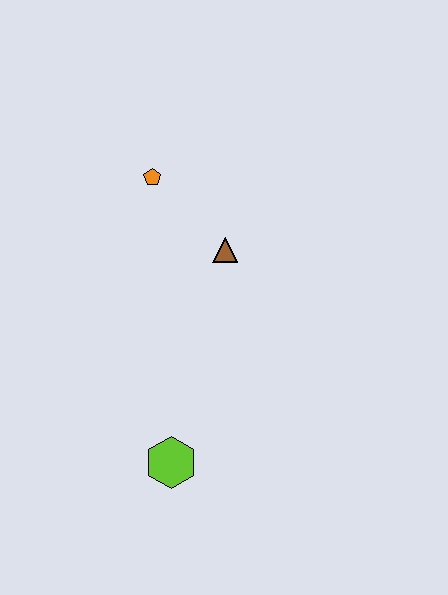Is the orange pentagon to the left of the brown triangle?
Yes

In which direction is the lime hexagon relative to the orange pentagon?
The lime hexagon is below the orange pentagon.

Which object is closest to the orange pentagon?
The brown triangle is closest to the orange pentagon.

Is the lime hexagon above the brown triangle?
No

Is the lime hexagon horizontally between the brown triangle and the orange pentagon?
Yes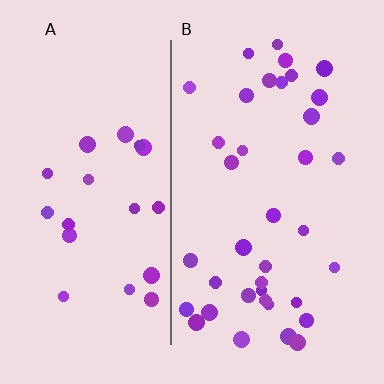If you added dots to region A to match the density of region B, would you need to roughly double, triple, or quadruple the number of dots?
Approximately double.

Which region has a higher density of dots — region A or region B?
B (the right).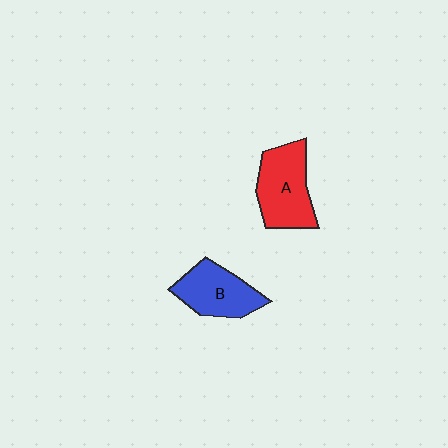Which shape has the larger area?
Shape A (red).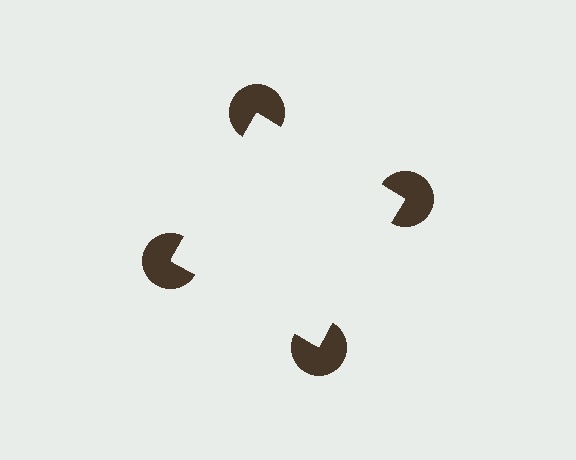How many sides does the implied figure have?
4 sides.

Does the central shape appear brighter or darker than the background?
It typically appears slightly brighter than the background, even though no actual brightness change is drawn.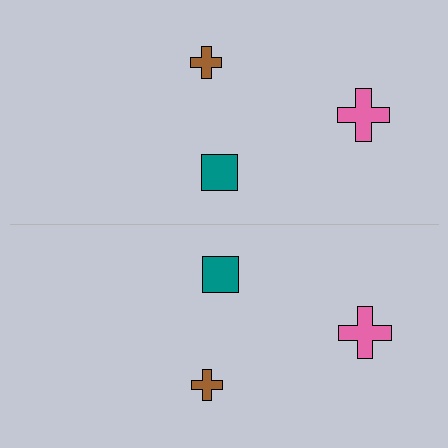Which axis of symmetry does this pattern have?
The pattern has a horizontal axis of symmetry running through the center of the image.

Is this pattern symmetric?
Yes, this pattern has bilateral (reflection) symmetry.